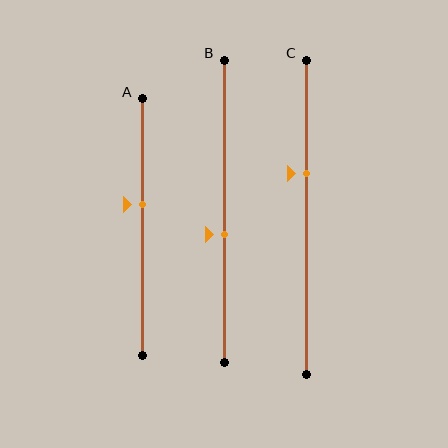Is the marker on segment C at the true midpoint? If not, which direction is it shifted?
No, the marker on segment C is shifted upward by about 14% of the segment length.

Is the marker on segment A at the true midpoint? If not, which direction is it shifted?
No, the marker on segment A is shifted upward by about 9% of the segment length.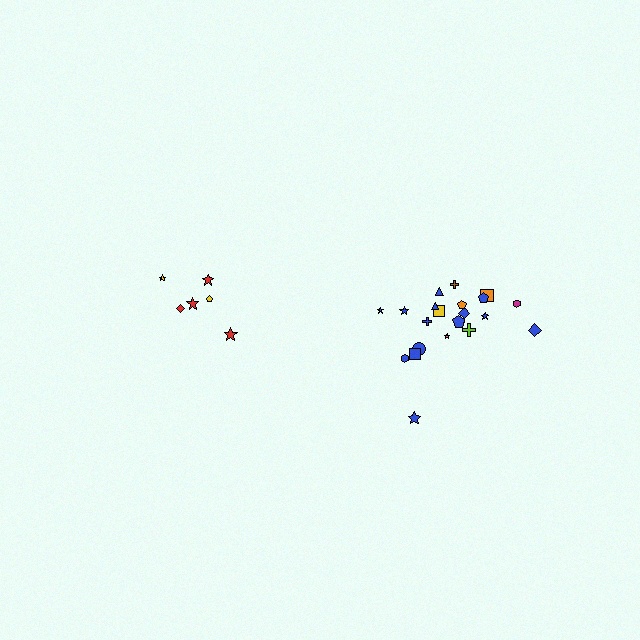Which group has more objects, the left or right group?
The right group.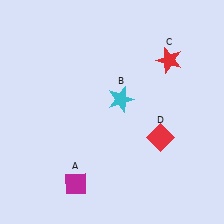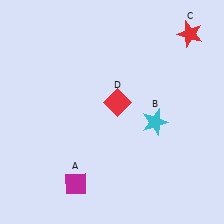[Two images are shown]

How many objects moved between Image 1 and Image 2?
3 objects moved between the two images.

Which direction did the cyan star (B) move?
The cyan star (B) moved right.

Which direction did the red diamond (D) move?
The red diamond (D) moved left.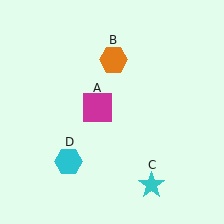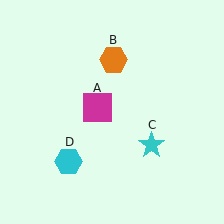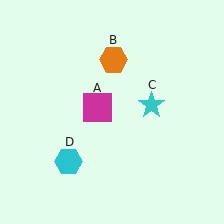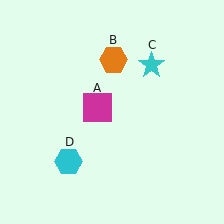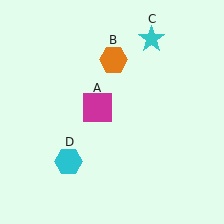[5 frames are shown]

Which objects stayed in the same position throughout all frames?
Magenta square (object A) and orange hexagon (object B) and cyan hexagon (object D) remained stationary.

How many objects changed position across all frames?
1 object changed position: cyan star (object C).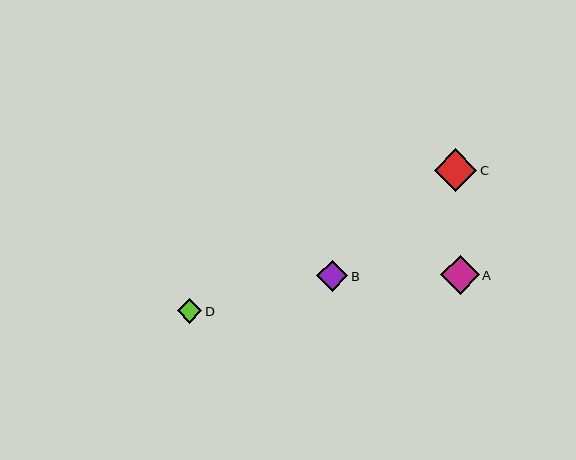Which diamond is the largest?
Diamond C is the largest with a size of approximately 42 pixels.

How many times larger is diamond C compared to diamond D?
Diamond C is approximately 1.7 times the size of diamond D.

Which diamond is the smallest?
Diamond D is the smallest with a size of approximately 25 pixels.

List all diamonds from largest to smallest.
From largest to smallest: C, A, B, D.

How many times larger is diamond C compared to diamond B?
Diamond C is approximately 1.4 times the size of diamond B.